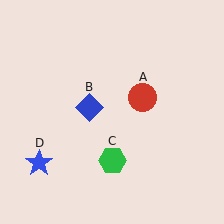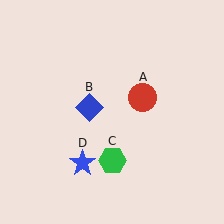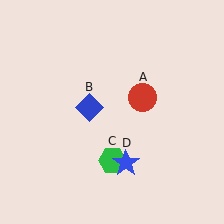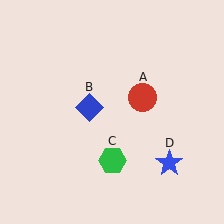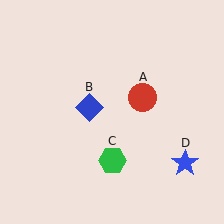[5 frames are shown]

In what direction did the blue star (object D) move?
The blue star (object D) moved right.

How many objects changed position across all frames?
1 object changed position: blue star (object D).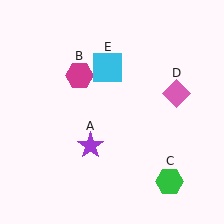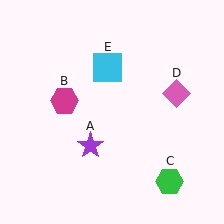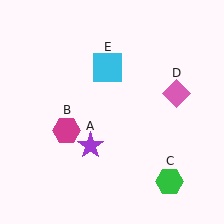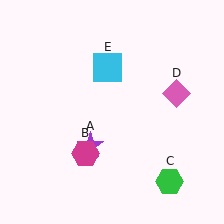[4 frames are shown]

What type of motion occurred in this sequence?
The magenta hexagon (object B) rotated counterclockwise around the center of the scene.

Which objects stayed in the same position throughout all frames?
Purple star (object A) and green hexagon (object C) and pink diamond (object D) and cyan square (object E) remained stationary.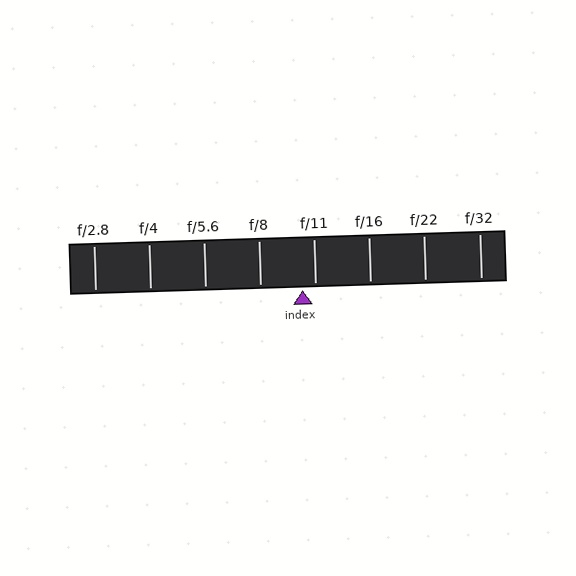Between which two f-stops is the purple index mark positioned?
The index mark is between f/8 and f/11.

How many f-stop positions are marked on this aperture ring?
There are 8 f-stop positions marked.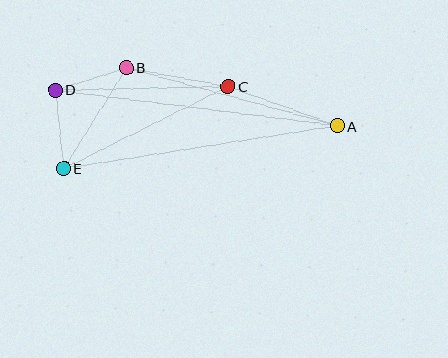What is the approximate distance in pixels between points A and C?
The distance between A and C is approximately 116 pixels.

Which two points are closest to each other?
Points B and D are closest to each other.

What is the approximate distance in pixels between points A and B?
The distance between A and B is approximately 219 pixels.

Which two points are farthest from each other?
Points A and D are farthest from each other.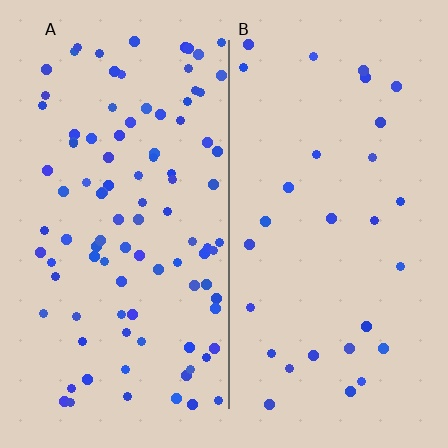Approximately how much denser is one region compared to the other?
Approximately 3.4× — region A over region B.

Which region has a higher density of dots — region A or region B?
A (the left).